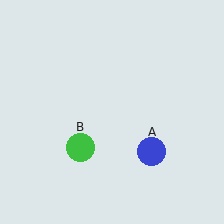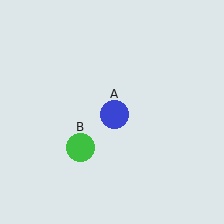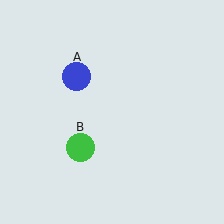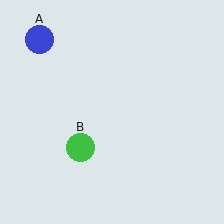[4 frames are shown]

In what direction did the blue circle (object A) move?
The blue circle (object A) moved up and to the left.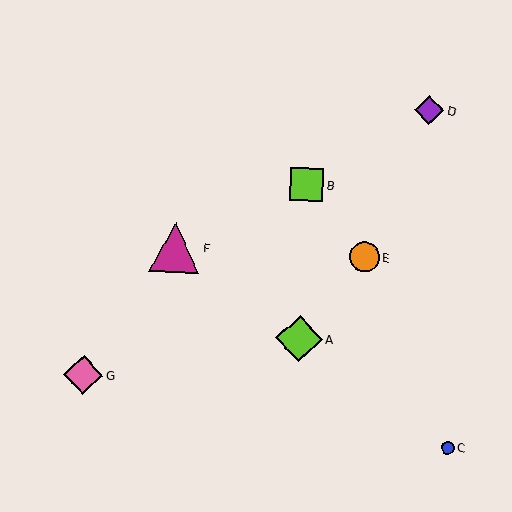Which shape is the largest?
The magenta triangle (labeled F) is the largest.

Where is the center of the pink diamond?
The center of the pink diamond is at (83, 375).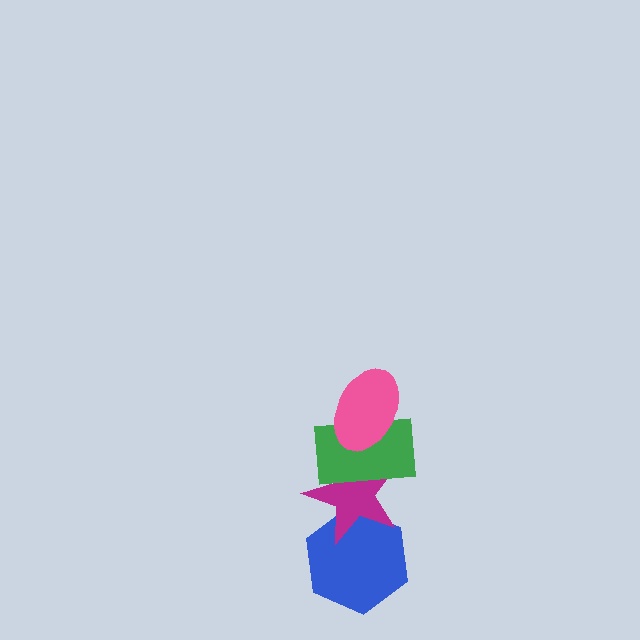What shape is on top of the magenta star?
The green rectangle is on top of the magenta star.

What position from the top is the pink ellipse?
The pink ellipse is 1st from the top.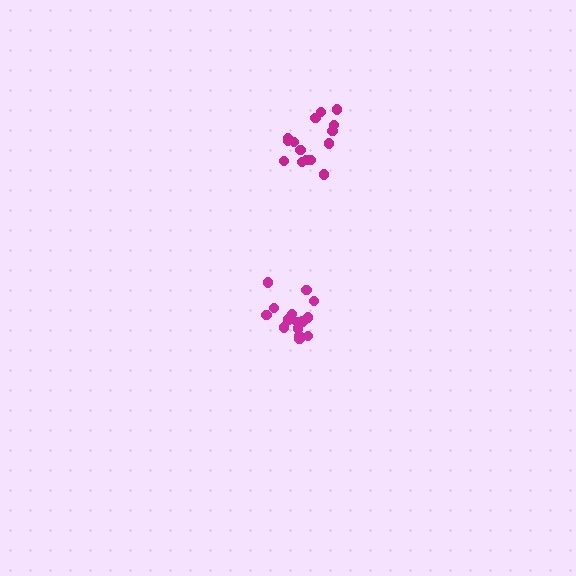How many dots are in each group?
Group 1: 16 dots, Group 2: 15 dots (31 total).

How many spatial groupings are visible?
There are 2 spatial groupings.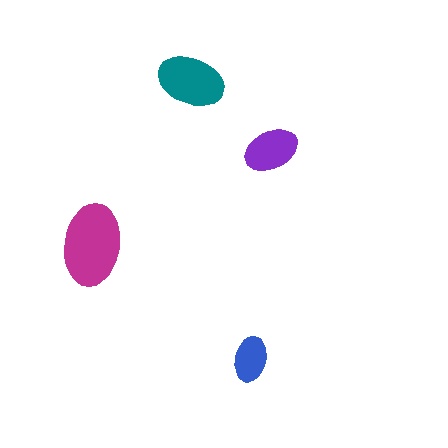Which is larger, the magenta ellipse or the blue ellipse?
The magenta one.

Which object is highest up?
The teal ellipse is topmost.